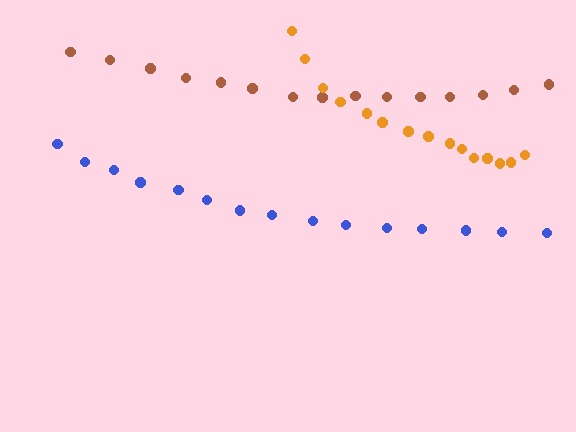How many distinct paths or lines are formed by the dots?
There are 3 distinct paths.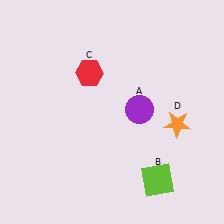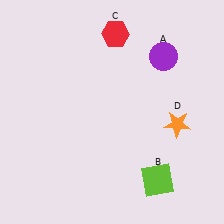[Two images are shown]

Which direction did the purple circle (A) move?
The purple circle (A) moved up.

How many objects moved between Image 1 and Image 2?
2 objects moved between the two images.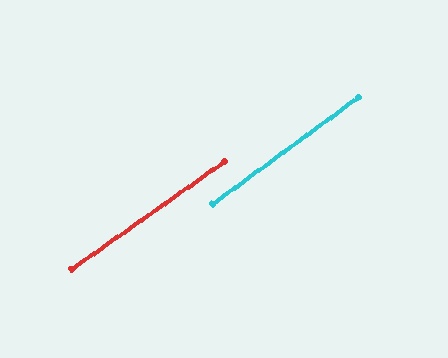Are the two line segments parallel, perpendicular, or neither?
Parallel — their directions differ by only 1.4°.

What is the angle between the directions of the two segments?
Approximately 1 degree.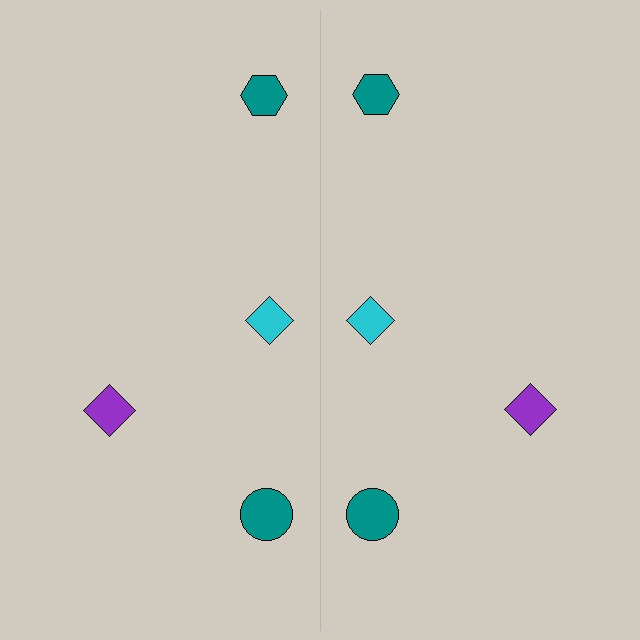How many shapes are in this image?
There are 8 shapes in this image.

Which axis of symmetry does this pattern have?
The pattern has a vertical axis of symmetry running through the center of the image.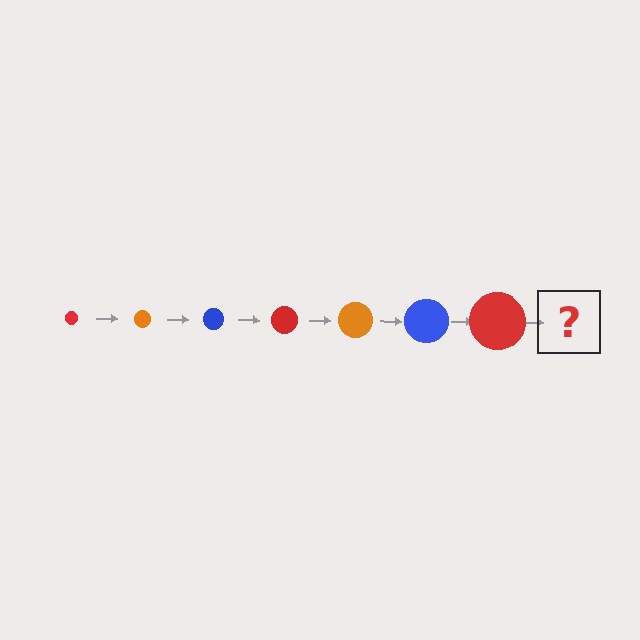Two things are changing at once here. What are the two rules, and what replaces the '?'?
The two rules are that the circle grows larger each step and the color cycles through red, orange, and blue. The '?' should be an orange circle, larger than the previous one.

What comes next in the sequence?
The next element should be an orange circle, larger than the previous one.